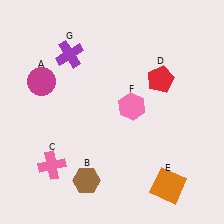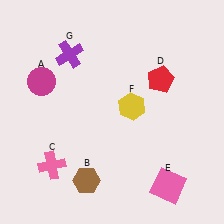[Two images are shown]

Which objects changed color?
E changed from orange to pink. F changed from pink to yellow.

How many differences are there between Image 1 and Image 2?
There are 2 differences between the two images.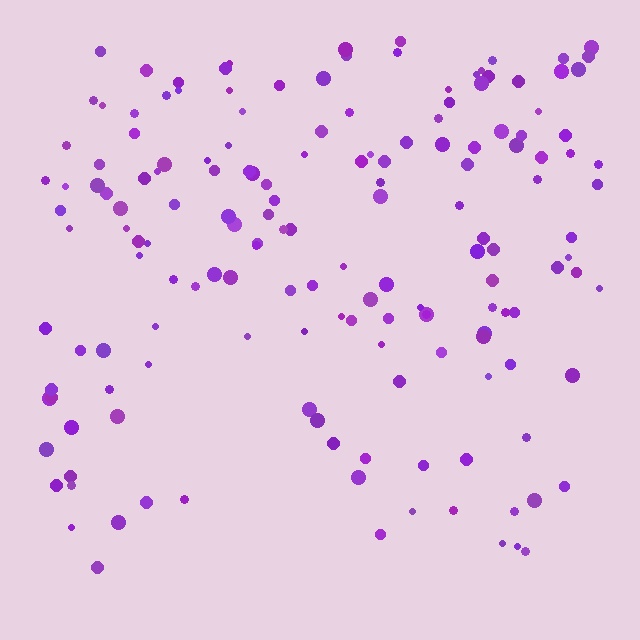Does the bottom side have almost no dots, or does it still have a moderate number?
Still a moderate number, just noticeably fewer than the top.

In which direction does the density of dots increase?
From bottom to top, with the top side densest.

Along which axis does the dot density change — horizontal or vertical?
Vertical.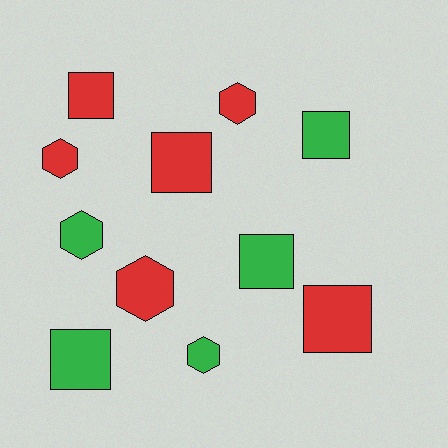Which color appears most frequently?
Red, with 6 objects.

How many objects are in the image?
There are 11 objects.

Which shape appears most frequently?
Square, with 6 objects.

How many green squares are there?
There are 3 green squares.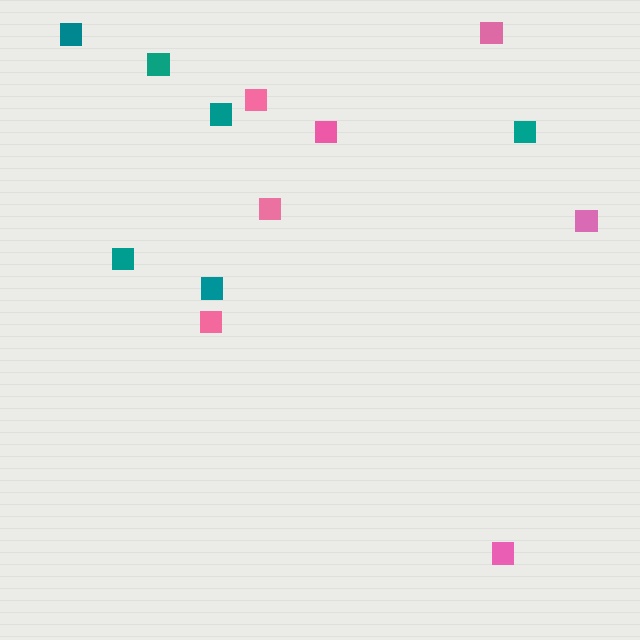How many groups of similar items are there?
There are 2 groups: one group of teal squares (6) and one group of pink squares (7).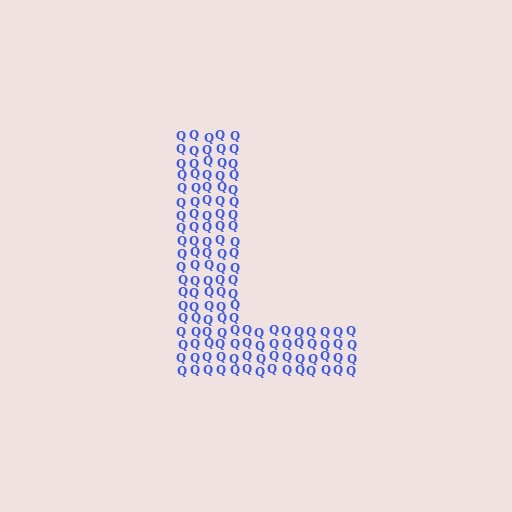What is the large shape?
The large shape is the letter L.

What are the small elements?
The small elements are letter Q's.